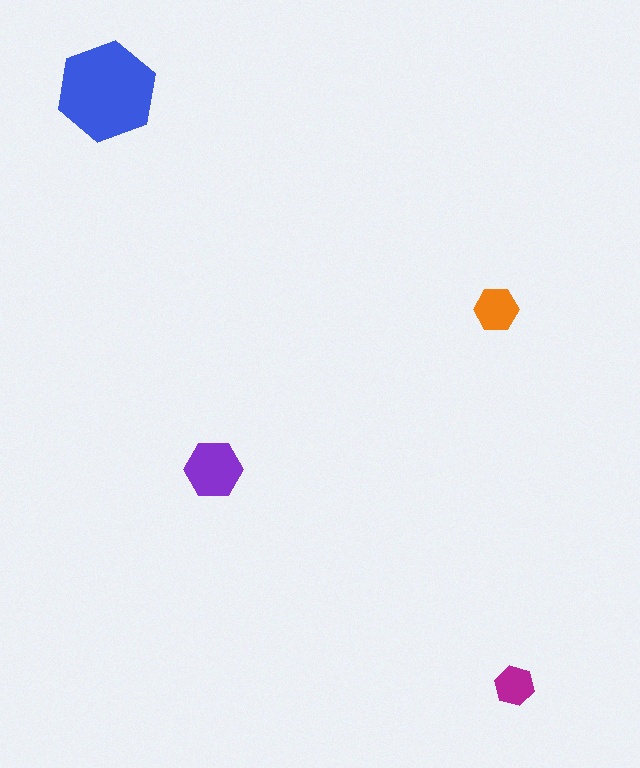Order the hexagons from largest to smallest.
the blue one, the purple one, the orange one, the magenta one.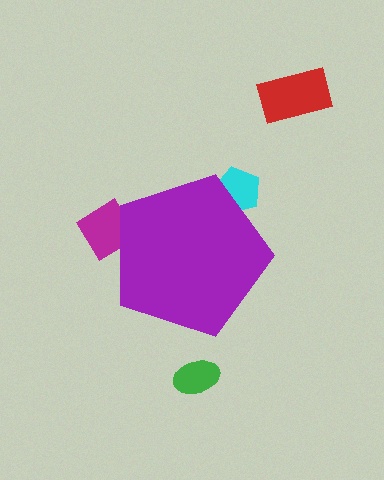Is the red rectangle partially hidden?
No, the red rectangle is fully visible.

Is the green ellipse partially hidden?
No, the green ellipse is fully visible.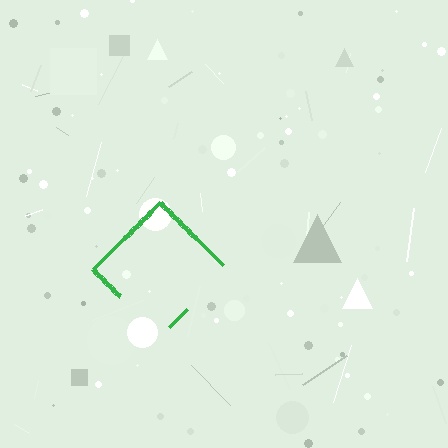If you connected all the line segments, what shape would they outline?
They would outline a diamond.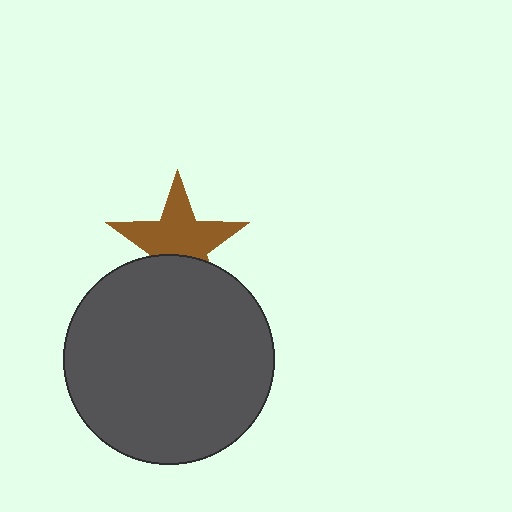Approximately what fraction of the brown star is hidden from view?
Roughly 35% of the brown star is hidden behind the dark gray circle.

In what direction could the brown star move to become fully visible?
The brown star could move up. That would shift it out from behind the dark gray circle entirely.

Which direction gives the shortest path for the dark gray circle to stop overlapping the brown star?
Moving down gives the shortest separation.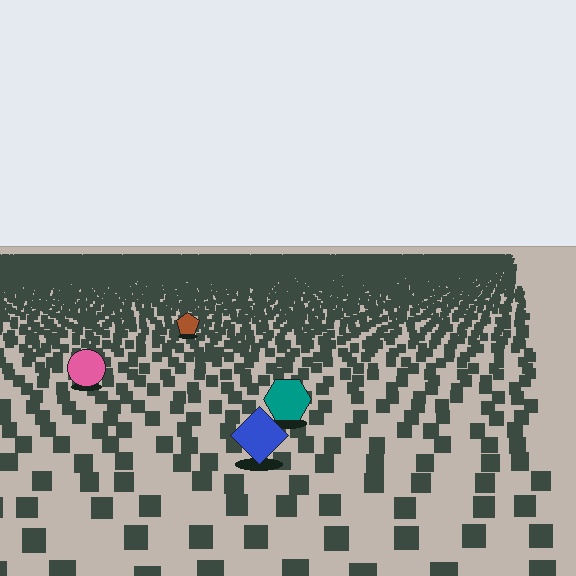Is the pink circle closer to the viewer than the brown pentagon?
Yes. The pink circle is closer — you can tell from the texture gradient: the ground texture is coarser near it.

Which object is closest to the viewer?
The blue diamond is closest. The texture marks near it are larger and more spread out.